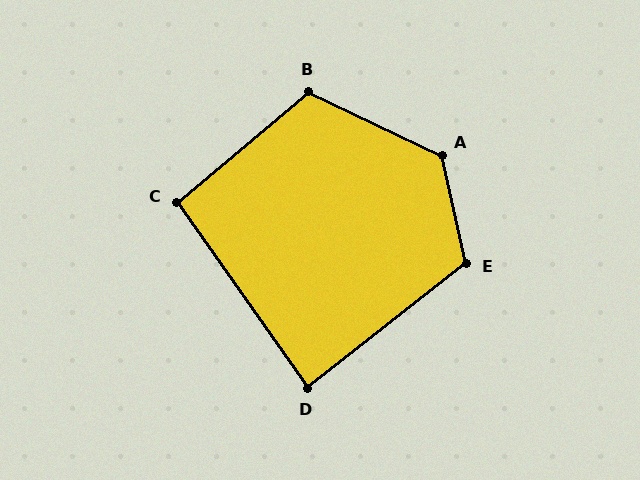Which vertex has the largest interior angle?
A, at approximately 128 degrees.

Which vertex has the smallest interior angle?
D, at approximately 87 degrees.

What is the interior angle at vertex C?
Approximately 95 degrees (approximately right).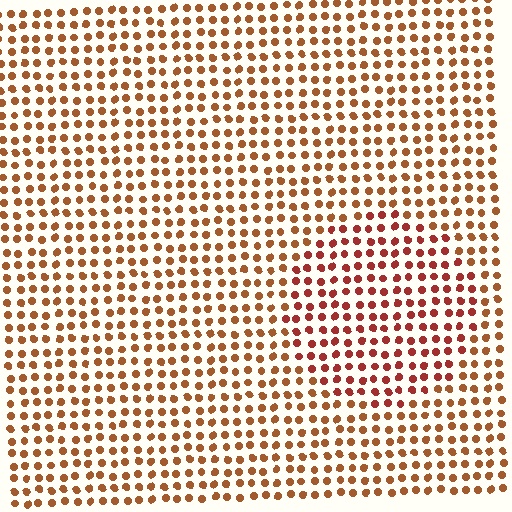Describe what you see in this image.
The image is filled with small brown elements in a uniform arrangement. A circle-shaped region is visible where the elements are tinted to a slightly different hue, forming a subtle color boundary.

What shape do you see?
I see a circle.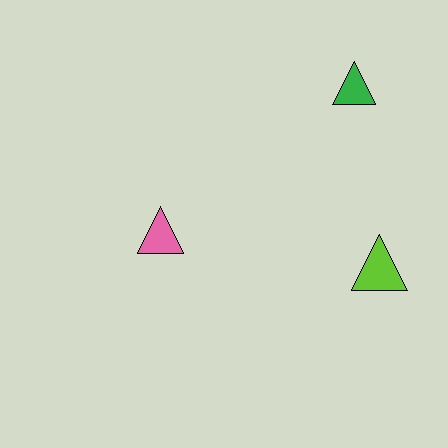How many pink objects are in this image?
There is 1 pink object.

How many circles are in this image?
There are no circles.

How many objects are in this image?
There are 3 objects.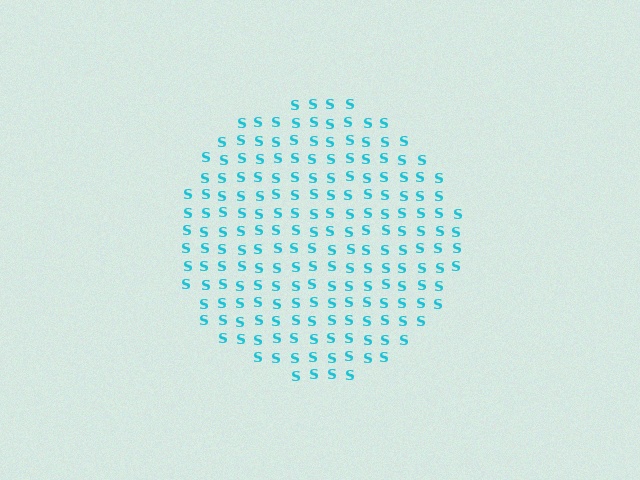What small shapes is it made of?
It is made of small letter S's.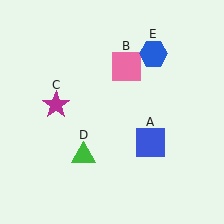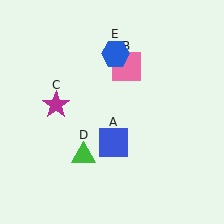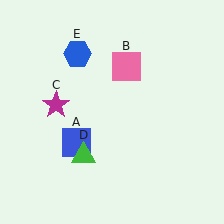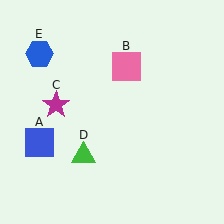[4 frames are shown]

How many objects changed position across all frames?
2 objects changed position: blue square (object A), blue hexagon (object E).